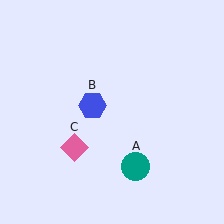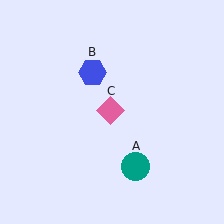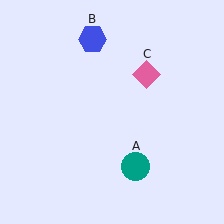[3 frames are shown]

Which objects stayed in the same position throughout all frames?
Teal circle (object A) remained stationary.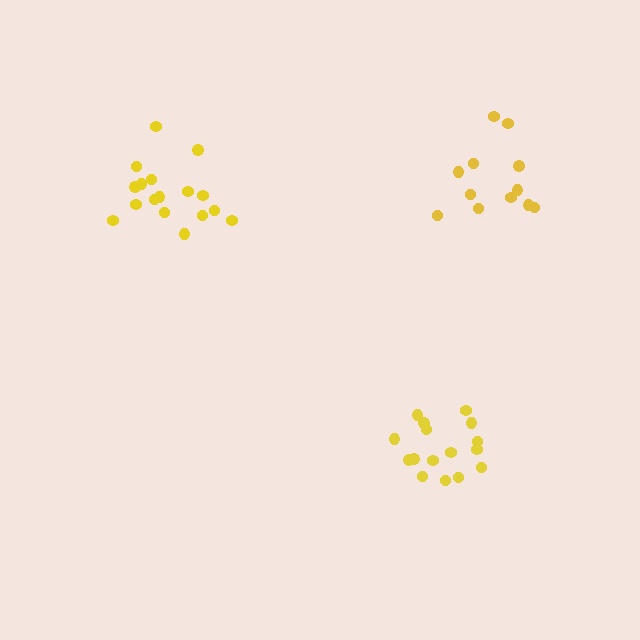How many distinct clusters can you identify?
There are 3 distinct clusters.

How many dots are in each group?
Group 1: 17 dots, Group 2: 12 dots, Group 3: 16 dots (45 total).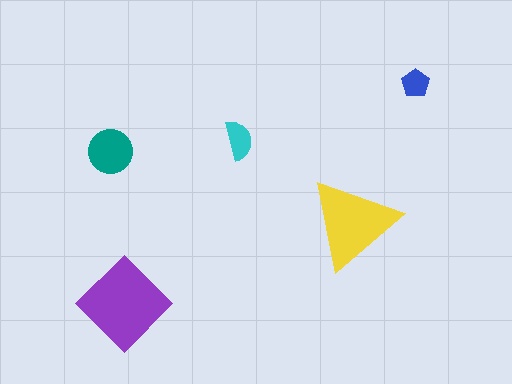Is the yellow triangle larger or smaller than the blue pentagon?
Larger.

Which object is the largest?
The purple diamond.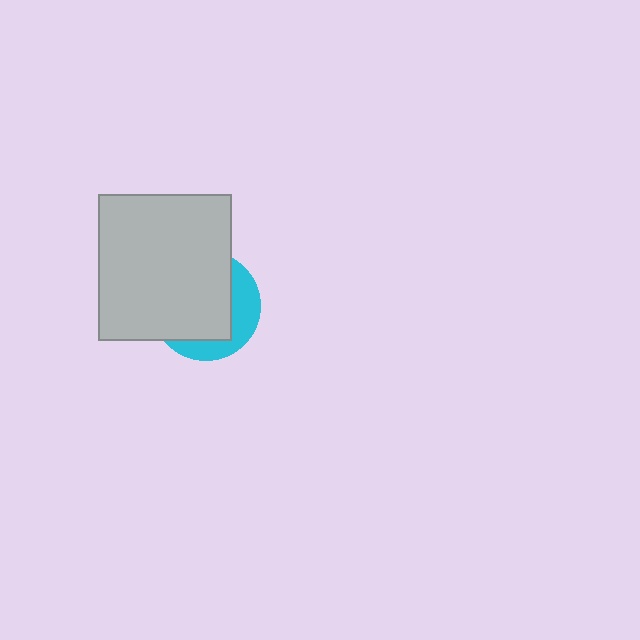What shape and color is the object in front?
The object in front is a light gray rectangle.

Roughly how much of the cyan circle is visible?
A small part of it is visible (roughly 32%).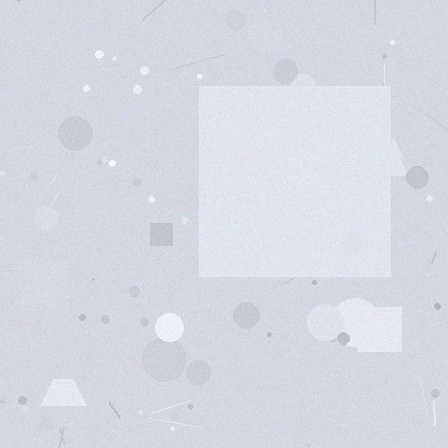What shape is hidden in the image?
A square is hidden in the image.